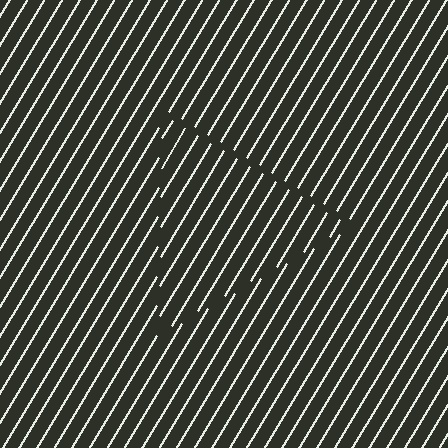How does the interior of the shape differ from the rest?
The interior of the shape contains the same grating, shifted by half a period — the contour is defined by the phase discontinuity where line-ends from the inner and outer gratings abut.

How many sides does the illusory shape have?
3 sides — the line-ends trace a triangle.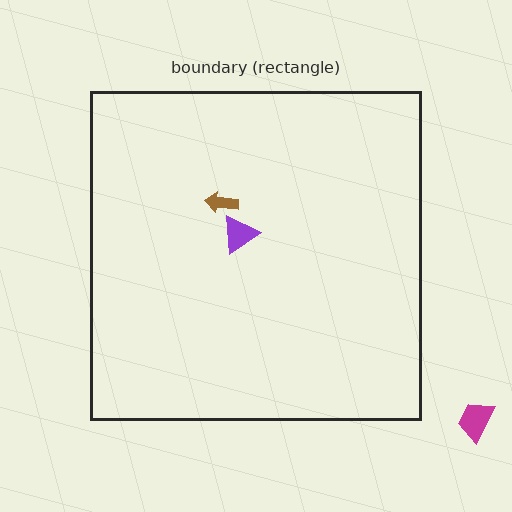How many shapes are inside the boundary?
2 inside, 1 outside.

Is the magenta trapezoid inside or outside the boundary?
Outside.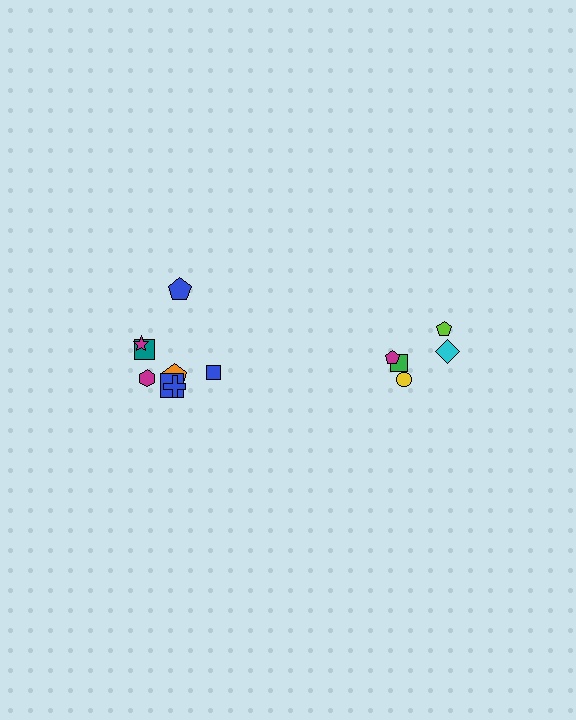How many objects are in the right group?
There are 5 objects.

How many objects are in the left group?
There are 8 objects.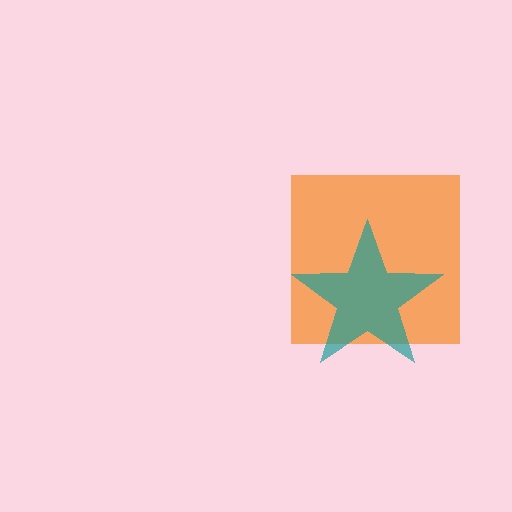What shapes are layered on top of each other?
The layered shapes are: an orange square, a teal star.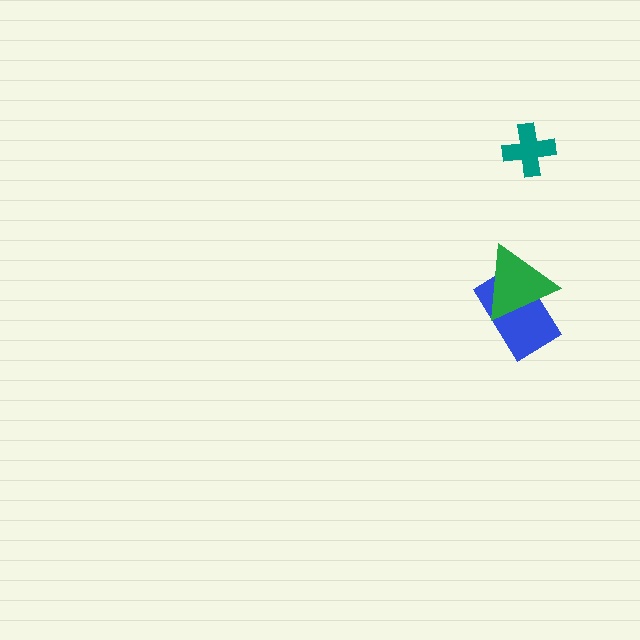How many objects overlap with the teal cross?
0 objects overlap with the teal cross.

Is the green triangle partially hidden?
No, no other shape covers it.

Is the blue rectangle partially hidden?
Yes, it is partially covered by another shape.